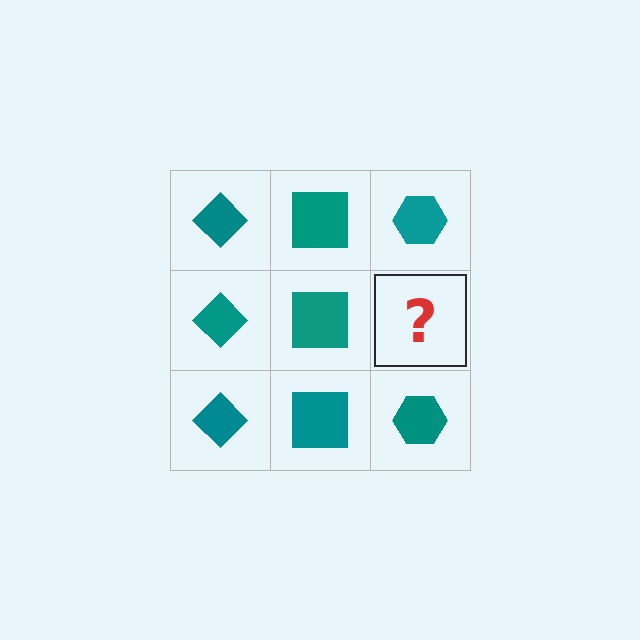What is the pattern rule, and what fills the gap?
The rule is that each column has a consistent shape. The gap should be filled with a teal hexagon.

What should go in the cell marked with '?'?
The missing cell should contain a teal hexagon.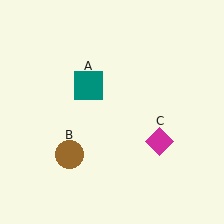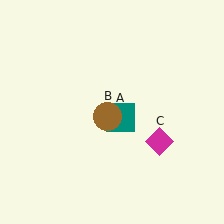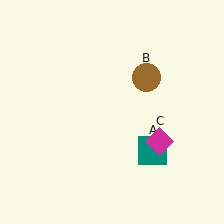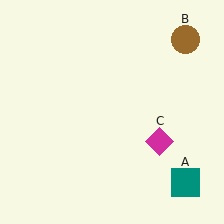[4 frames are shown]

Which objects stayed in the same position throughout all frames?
Magenta diamond (object C) remained stationary.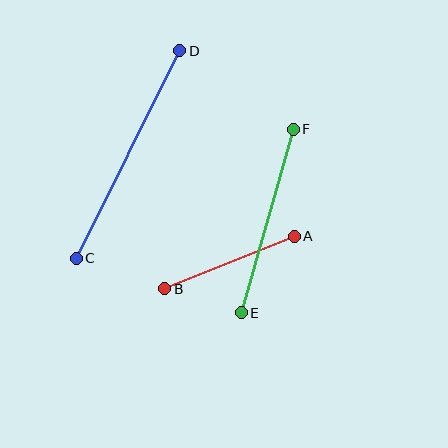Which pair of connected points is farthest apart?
Points C and D are farthest apart.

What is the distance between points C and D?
The distance is approximately 232 pixels.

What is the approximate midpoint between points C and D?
The midpoint is at approximately (128, 155) pixels.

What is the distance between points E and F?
The distance is approximately 191 pixels.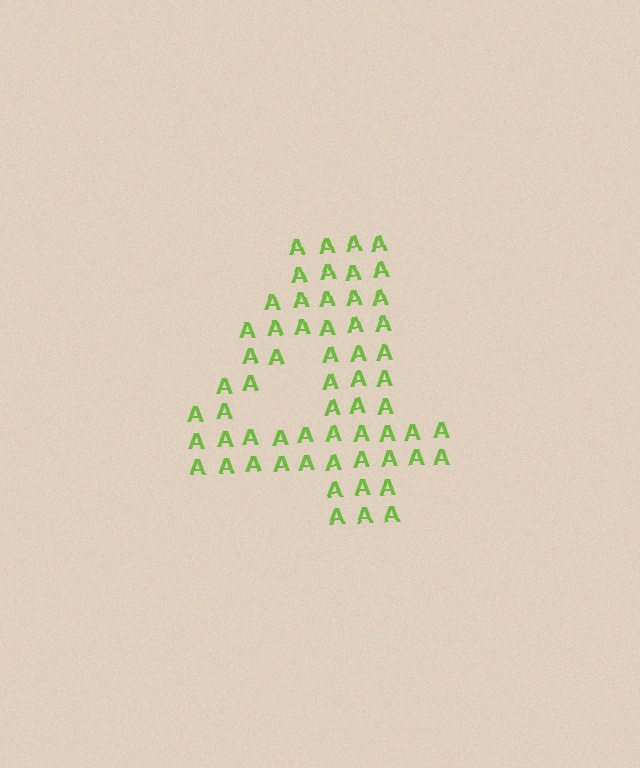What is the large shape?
The large shape is the digit 4.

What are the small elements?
The small elements are letter A's.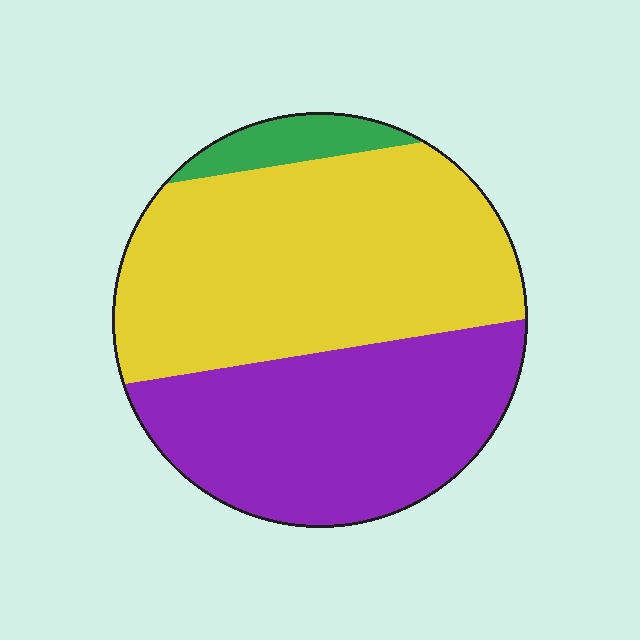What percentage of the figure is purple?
Purple covers around 40% of the figure.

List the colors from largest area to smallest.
From largest to smallest: yellow, purple, green.